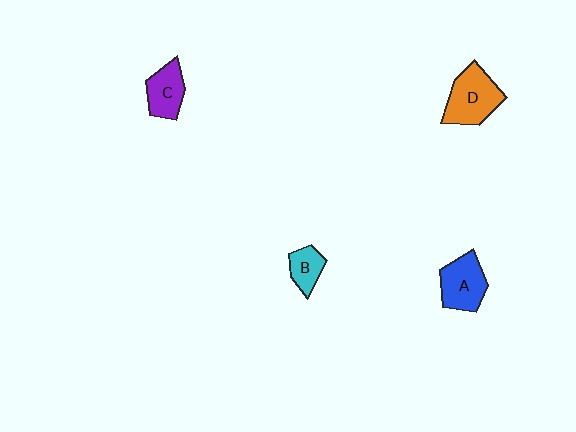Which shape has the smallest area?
Shape B (cyan).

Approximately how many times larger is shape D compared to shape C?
Approximately 1.5 times.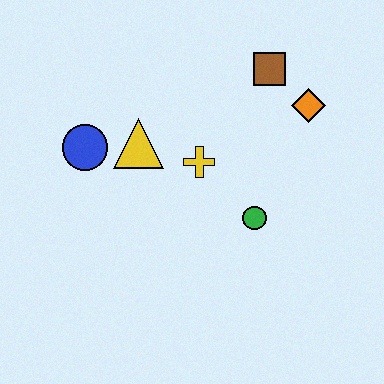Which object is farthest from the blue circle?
The orange diamond is farthest from the blue circle.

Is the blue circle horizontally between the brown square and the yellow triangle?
No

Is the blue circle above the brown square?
No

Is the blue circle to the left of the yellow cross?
Yes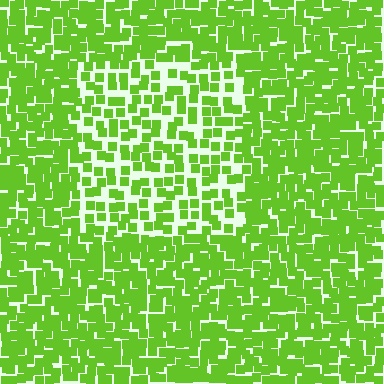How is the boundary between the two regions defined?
The boundary is defined by a change in element density (approximately 1.8x ratio). All elements are the same color, size, and shape.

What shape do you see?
I see a rectangle.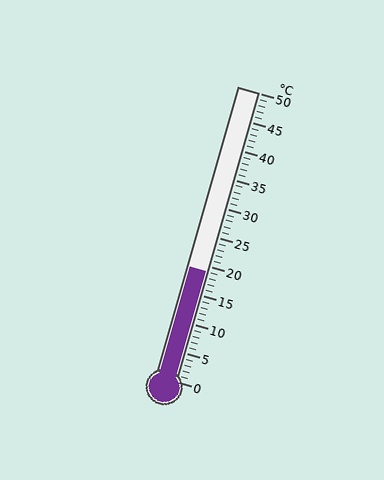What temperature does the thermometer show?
The thermometer shows approximately 19°C.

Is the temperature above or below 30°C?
The temperature is below 30°C.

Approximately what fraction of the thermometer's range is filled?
The thermometer is filled to approximately 40% of its range.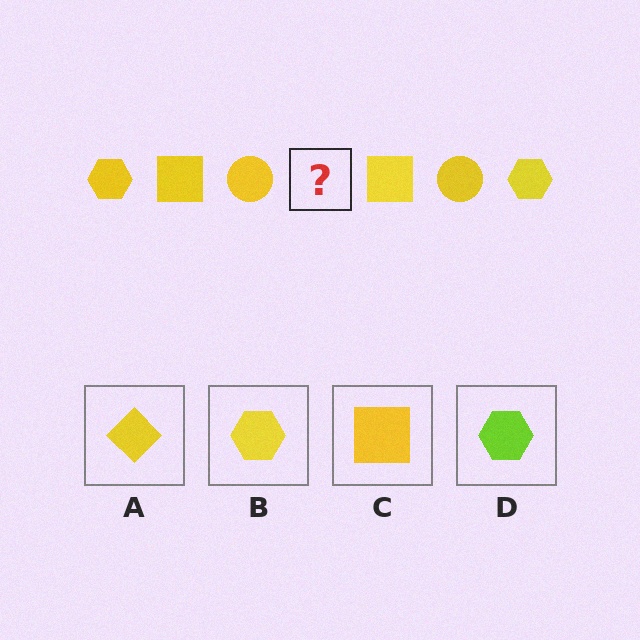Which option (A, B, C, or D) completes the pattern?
B.